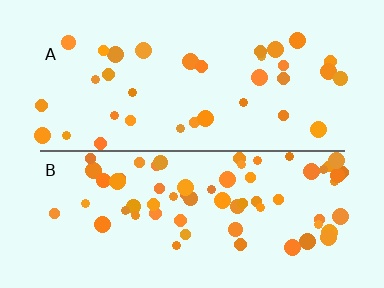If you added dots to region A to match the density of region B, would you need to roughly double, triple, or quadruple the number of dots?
Approximately double.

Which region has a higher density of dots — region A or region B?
B (the bottom).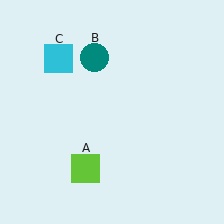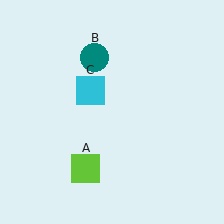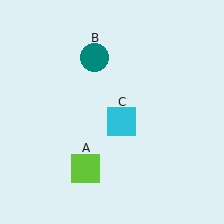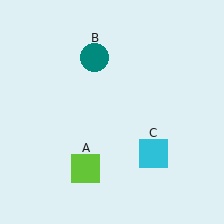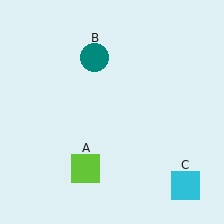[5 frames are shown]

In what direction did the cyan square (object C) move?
The cyan square (object C) moved down and to the right.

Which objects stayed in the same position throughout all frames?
Lime square (object A) and teal circle (object B) remained stationary.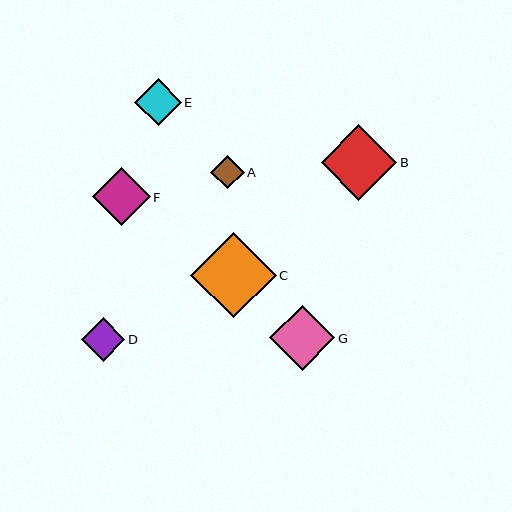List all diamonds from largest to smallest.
From largest to smallest: C, B, G, F, E, D, A.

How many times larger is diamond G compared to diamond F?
Diamond G is approximately 1.1 times the size of diamond F.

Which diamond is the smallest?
Diamond A is the smallest with a size of approximately 34 pixels.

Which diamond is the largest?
Diamond C is the largest with a size of approximately 85 pixels.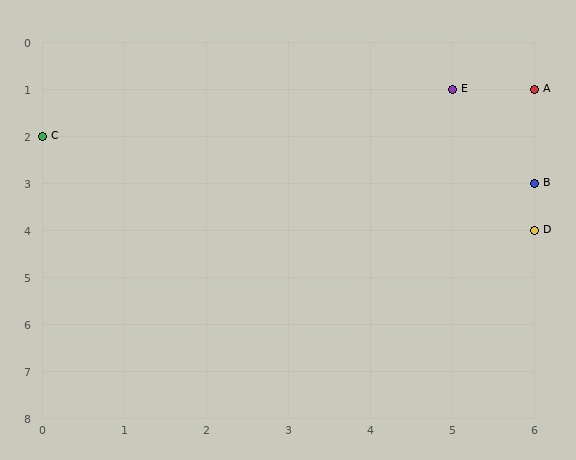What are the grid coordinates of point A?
Point A is at grid coordinates (6, 1).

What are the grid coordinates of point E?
Point E is at grid coordinates (5, 1).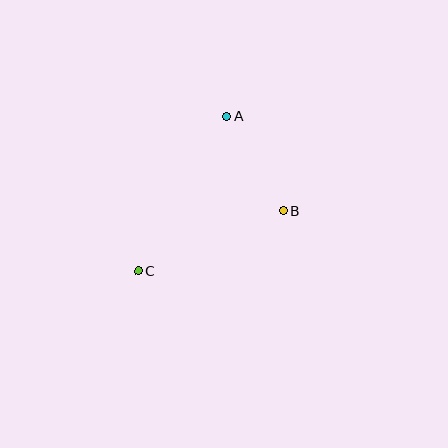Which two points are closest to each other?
Points A and B are closest to each other.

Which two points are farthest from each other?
Points A and C are farthest from each other.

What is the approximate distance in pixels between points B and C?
The distance between B and C is approximately 157 pixels.